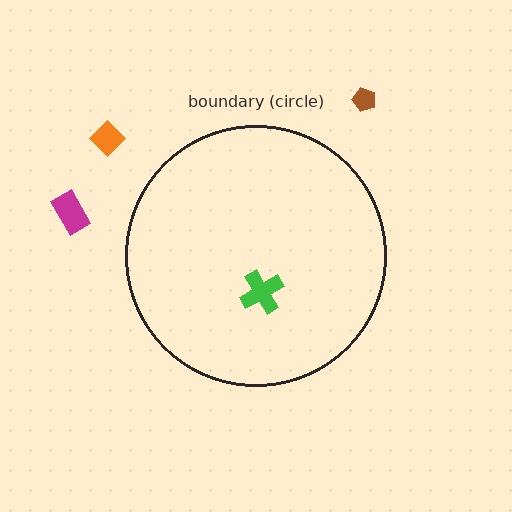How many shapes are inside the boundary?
1 inside, 3 outside.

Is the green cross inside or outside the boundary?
Inside.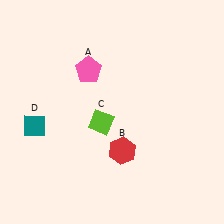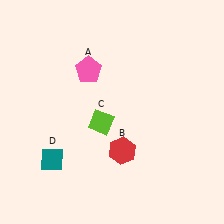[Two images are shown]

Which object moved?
The teal diamond (D) moved down.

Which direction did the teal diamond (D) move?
The teal diamond (D) moved down.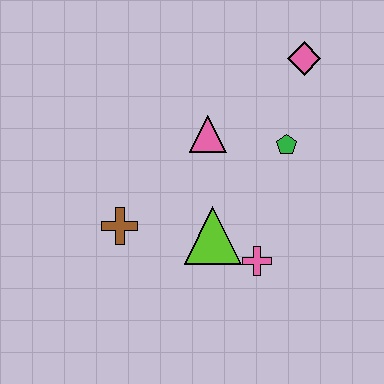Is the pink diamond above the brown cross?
Yes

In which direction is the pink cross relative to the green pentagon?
The pink cross is below the green pentagon.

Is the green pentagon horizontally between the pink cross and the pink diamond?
Yes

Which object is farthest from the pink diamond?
The brown cross is farthest from the pink diamond.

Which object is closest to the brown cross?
The lime triangle is closest to the brown cross.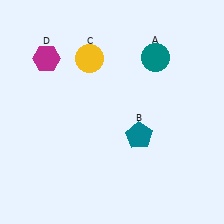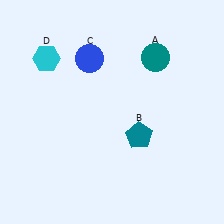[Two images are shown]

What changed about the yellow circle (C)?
In Image 1, C is yellow. In Image 2, it changed to blue.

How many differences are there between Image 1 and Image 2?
There are 2 differences between the two images.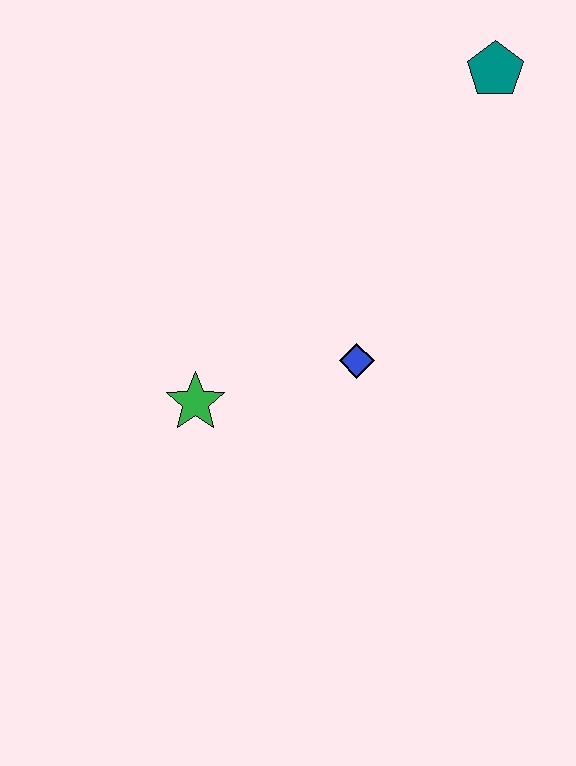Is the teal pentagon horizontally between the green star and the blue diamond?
No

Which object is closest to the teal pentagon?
The blue diamond is closest to the teal pentagon.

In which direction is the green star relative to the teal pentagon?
The green star is below the teal pentagon.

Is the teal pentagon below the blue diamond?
No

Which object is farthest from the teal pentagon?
The green star is farthest from the teal pentagon.